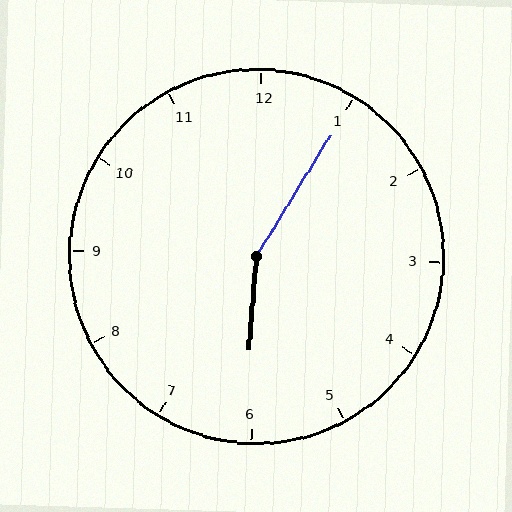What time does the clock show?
6:05.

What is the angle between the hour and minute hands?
Approximately 152 degrees.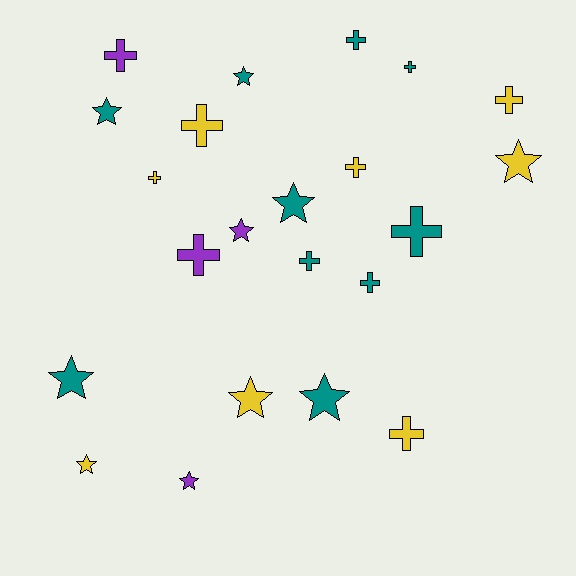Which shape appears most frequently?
Cross, with 12 objects.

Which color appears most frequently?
Teal, with 10 objects.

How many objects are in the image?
There are 22 objects.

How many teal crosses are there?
There are 5 teal crosses.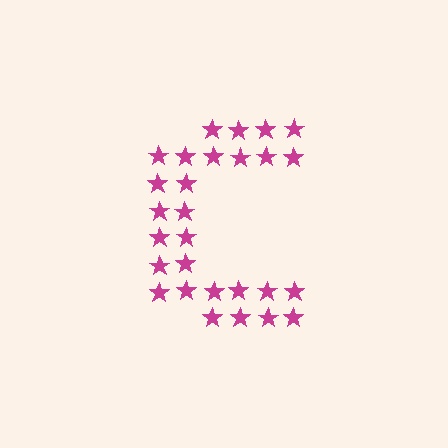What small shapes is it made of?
It is made of small stars.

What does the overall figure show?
The overall figure shows the letter C.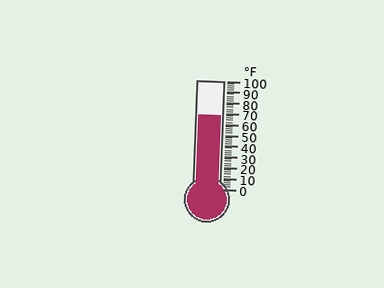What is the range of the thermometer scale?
The thermometer scale ranges from 0°F to 100°F.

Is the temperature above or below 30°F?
The temperature is above 30°F.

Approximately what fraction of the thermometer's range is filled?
The thermometer is filled to approximately 70% of its range.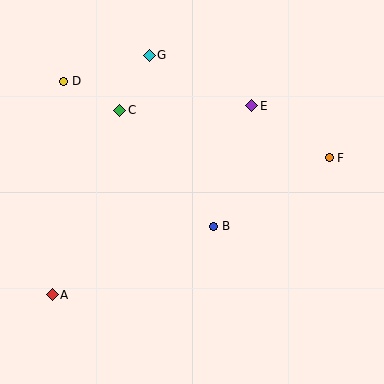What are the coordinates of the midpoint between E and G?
The midpoint between E and G is at (201, 81).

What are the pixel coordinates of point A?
Point A is at (52, 295).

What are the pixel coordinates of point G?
Point G is at (149, 55).